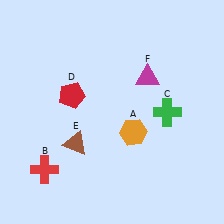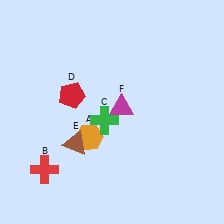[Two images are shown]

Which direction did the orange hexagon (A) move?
The orange hexagon (A) moved left.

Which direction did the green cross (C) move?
The green cross (C) moved left.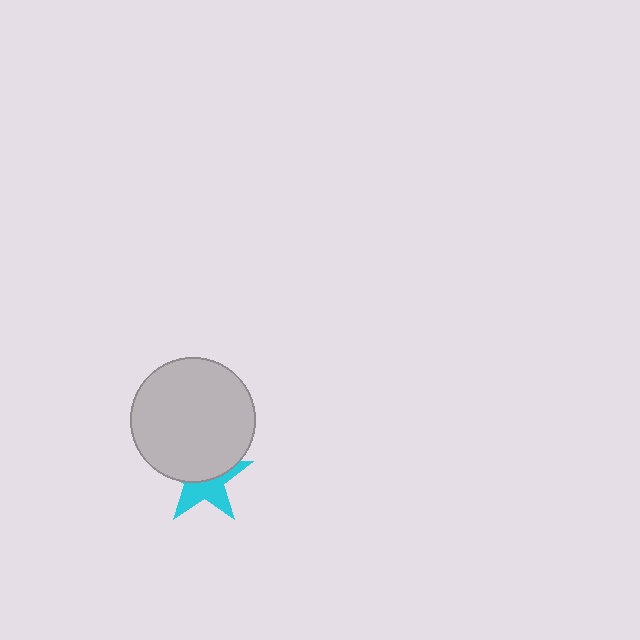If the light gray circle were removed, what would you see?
You would see the complete cyan star.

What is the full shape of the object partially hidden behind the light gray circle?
The partially hidden object is a cyan star.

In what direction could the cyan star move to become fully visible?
The cyan star could move down. That would shift it out from behind the light gray circle entirely.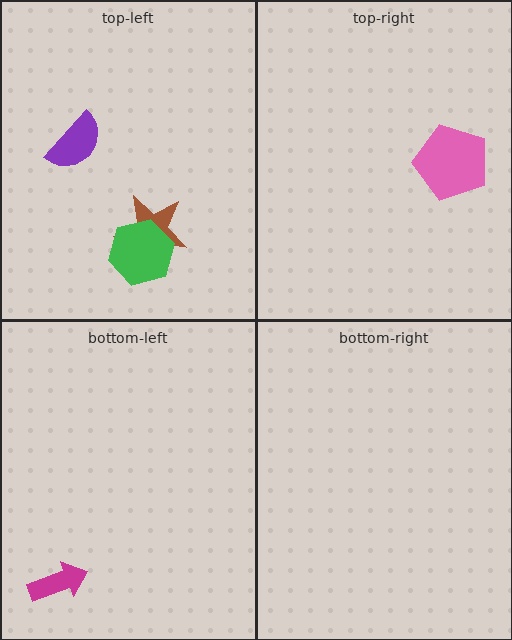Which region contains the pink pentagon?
The top-right region.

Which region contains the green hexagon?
The top-left region.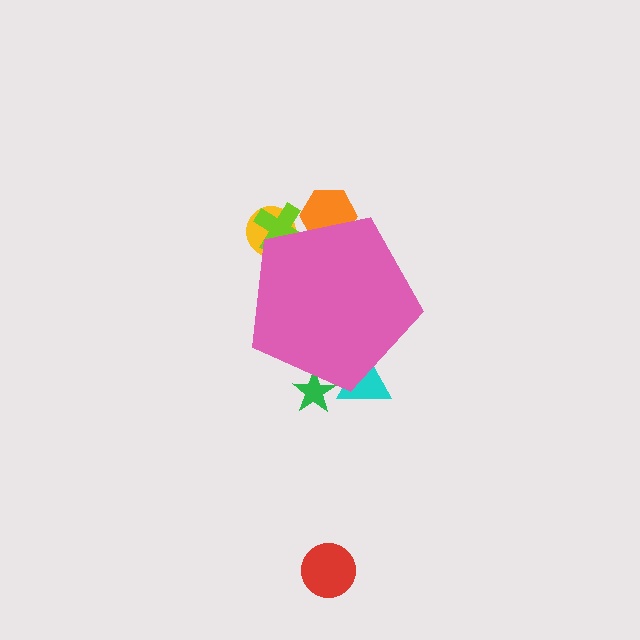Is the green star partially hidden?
Yes, the green star is partially hidden behind the pink pentagon.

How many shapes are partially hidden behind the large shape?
5 shapes are partially hidden.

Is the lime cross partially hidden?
Yes, the lime cross is partially hidden behind the pink pentagon.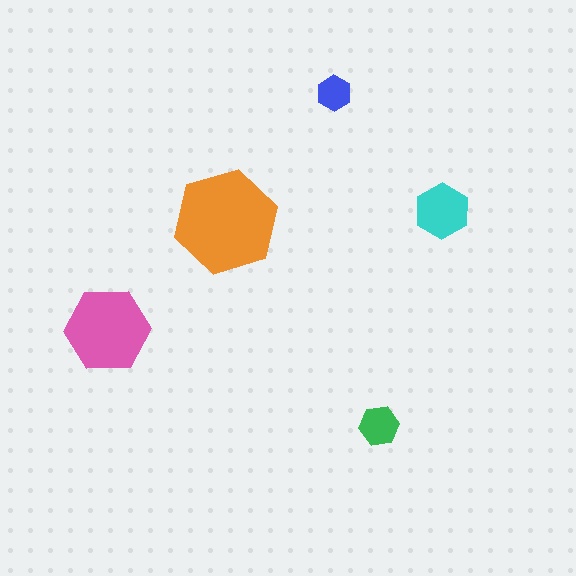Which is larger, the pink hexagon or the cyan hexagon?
The pink one.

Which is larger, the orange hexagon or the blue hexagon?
The orange one.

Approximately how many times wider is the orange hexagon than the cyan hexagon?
About 2 times wider.